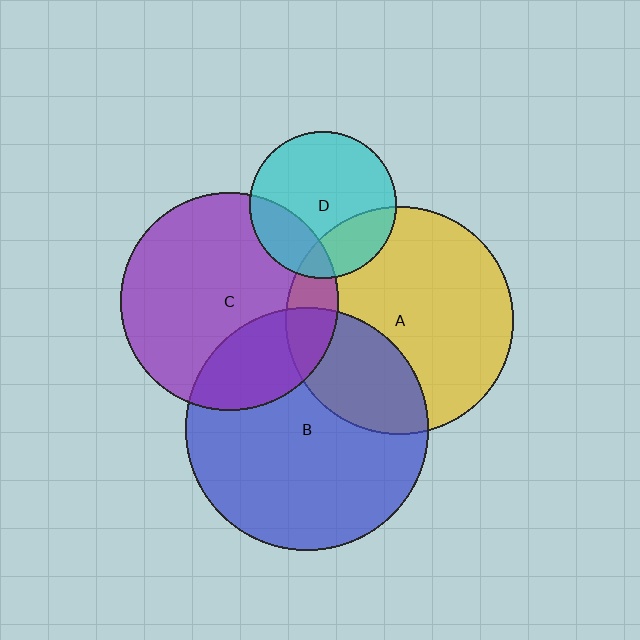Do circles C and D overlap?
Yes.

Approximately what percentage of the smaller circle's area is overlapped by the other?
Approximately 25%.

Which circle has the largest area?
Circle B (blue).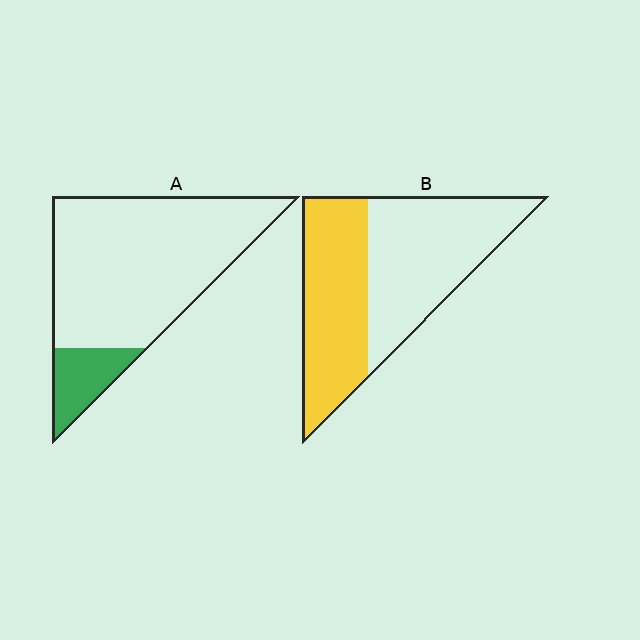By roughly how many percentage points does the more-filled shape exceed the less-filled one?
By roughly 30 percentage points (B over A).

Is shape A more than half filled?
No.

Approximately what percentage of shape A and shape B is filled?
A is approximately 15% and B is approximately 45%.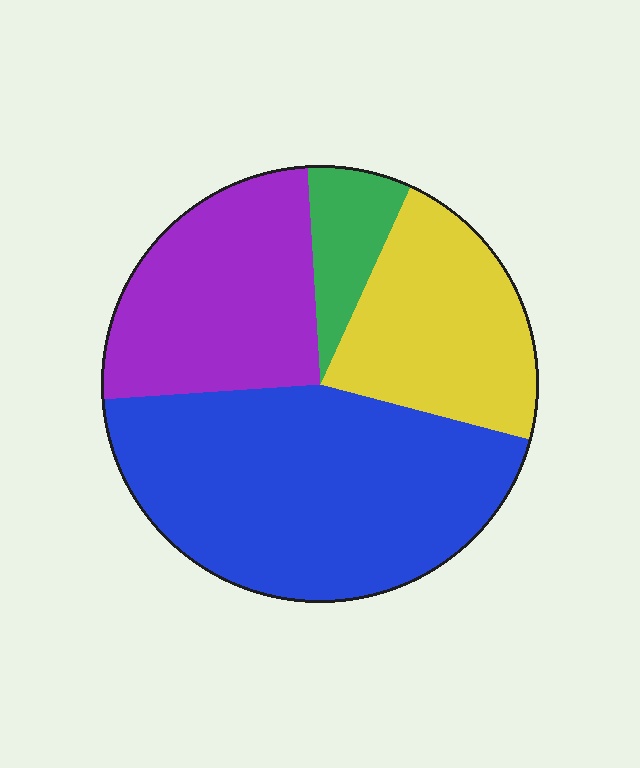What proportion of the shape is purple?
Purple covers around 25% of the shape.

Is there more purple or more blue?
Blue.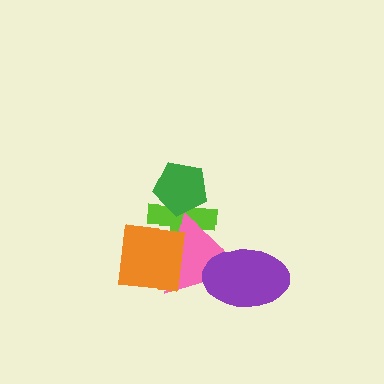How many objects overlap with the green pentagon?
1 object overlaps with the green pentagon.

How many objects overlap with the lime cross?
3 objects overlap with the lime cross.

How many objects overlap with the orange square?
2 objects overlap with the orange square.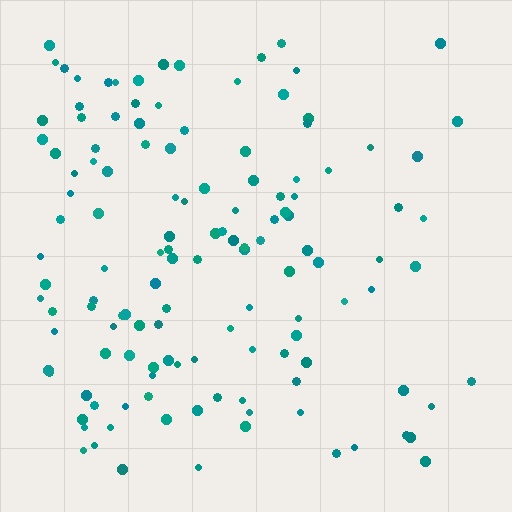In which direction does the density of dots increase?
From right to left, with the left side densest.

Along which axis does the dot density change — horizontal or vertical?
Horizontal.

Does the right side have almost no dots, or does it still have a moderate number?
Still a moderate number, just noticeably fewer than the left.